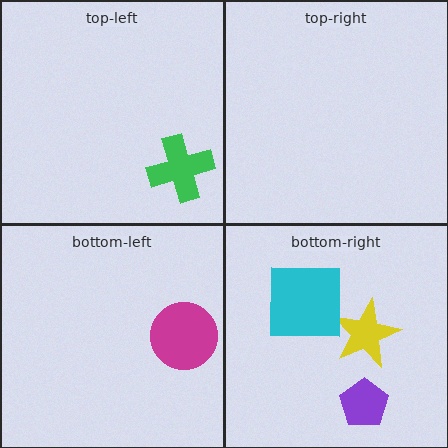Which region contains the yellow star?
The bottom-right region.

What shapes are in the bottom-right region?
The yellow star, the purple pentagon, the cyan square.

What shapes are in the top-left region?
The green cross.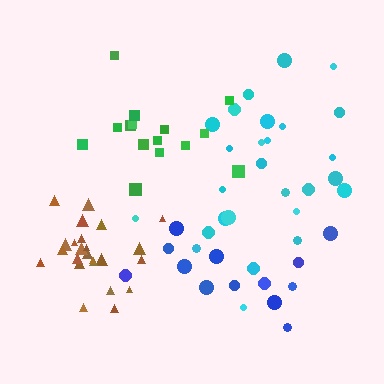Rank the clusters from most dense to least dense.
brown, green, cyan, blue.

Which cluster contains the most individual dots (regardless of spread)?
Cyan (27).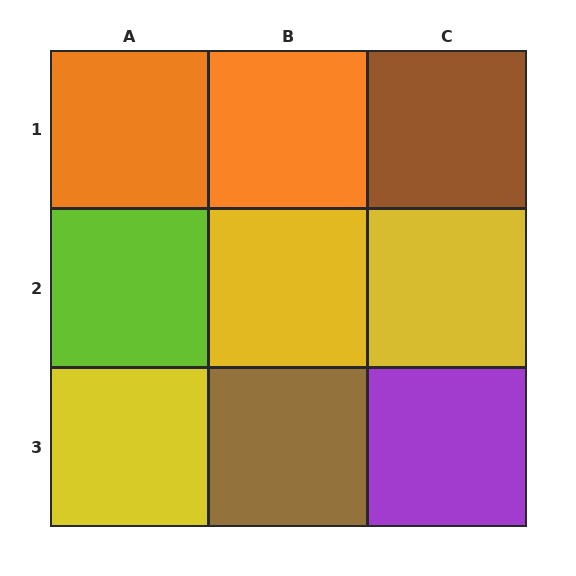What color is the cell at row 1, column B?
Orange.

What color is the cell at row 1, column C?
Brown.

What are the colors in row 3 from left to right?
Yellow, brown, purple.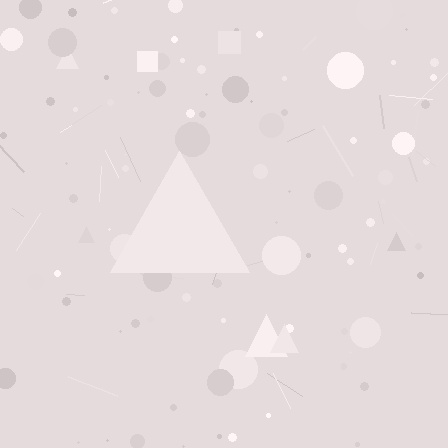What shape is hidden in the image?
A triangle is hidden in the image.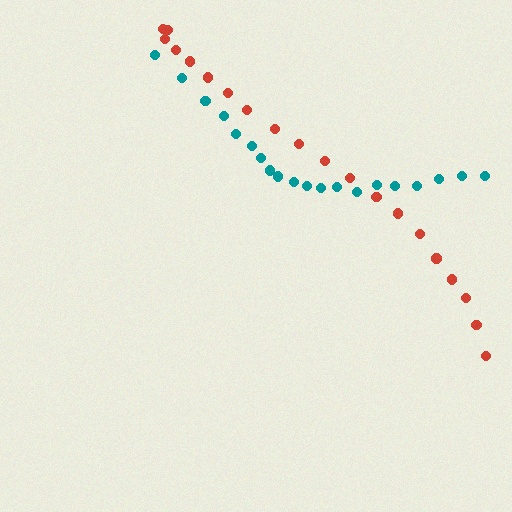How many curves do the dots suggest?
There are 2 distinct paths.